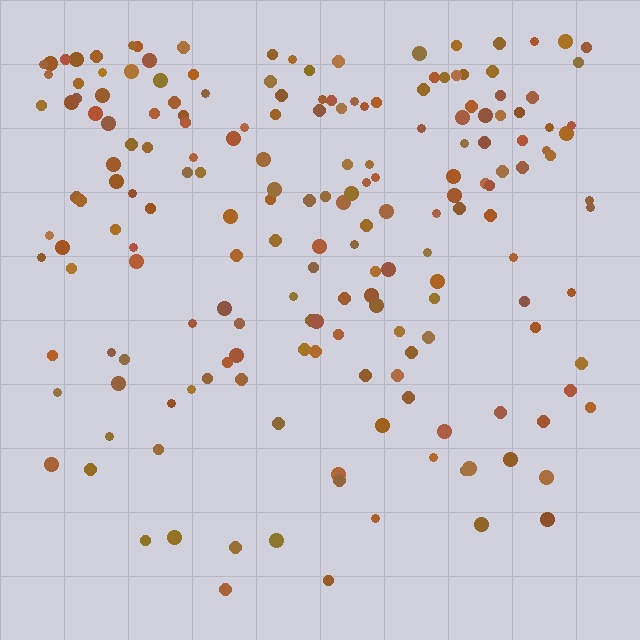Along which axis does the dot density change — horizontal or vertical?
Vertical.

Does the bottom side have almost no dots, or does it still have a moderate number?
Still a moderate number, just noticeably fewer than the top.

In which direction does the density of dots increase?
From bottom to top, with the top side densest.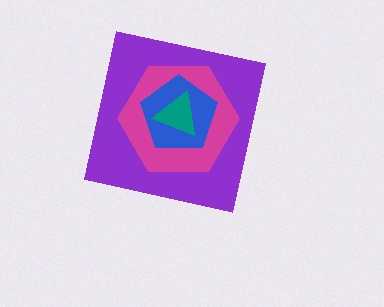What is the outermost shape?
The purple square.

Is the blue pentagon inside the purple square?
Yes.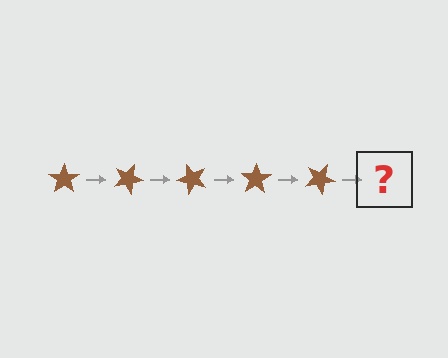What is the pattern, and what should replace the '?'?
The pattern is that the star rotates 25 degrees each step. The '?' should be a brown star rotated 125 degrees.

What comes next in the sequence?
The next element should be a brown star rotated 125 degrees.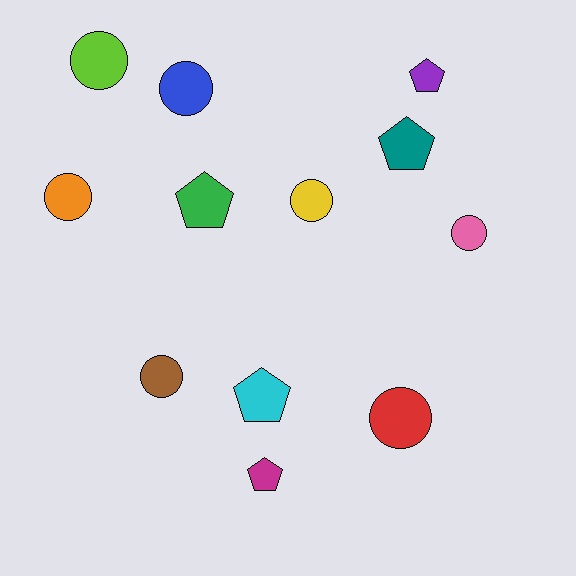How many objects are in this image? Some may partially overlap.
There are 12 objects.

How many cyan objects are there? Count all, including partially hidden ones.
There is 1 cyan object.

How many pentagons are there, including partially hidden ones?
There are 5 pentagons.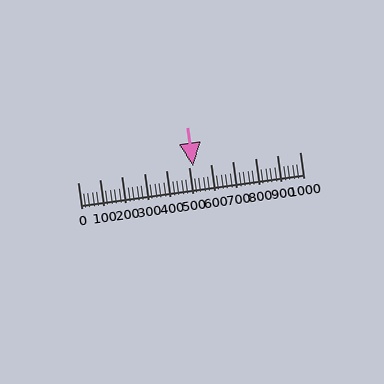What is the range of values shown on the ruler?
The ruler shows values from 0 to 1000.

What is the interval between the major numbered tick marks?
The major tick marks are spaced 100 units apart.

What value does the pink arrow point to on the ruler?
The pink arrow points to approximately 520.